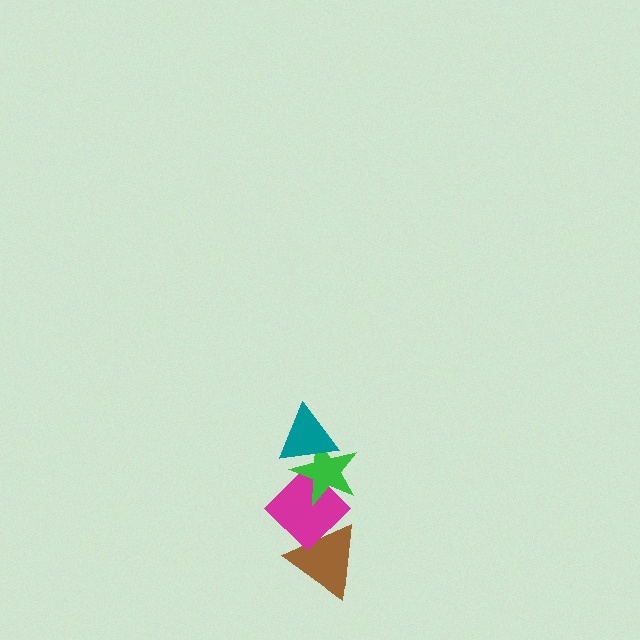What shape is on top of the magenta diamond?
The green star is on top of the magenta diamond.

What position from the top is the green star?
The green star is 2nd from the top.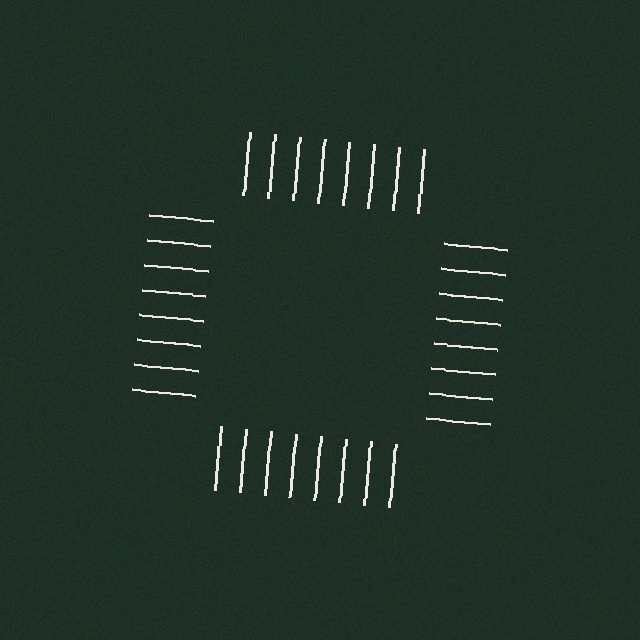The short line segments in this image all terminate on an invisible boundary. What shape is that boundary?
An illusory square — the line segments terminate on its edges but no continuous stroke is drawn.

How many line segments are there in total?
32 — 8 along each of the 4 edges.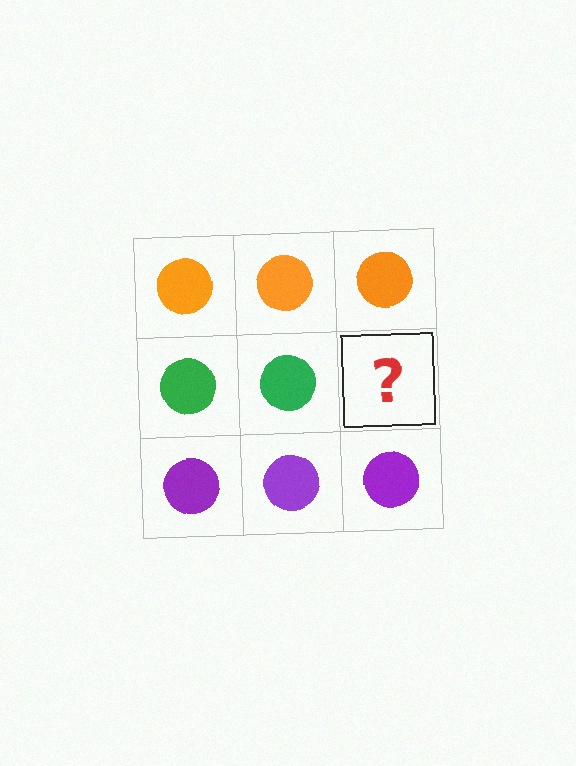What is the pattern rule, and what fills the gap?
The rule is that each row has a consistent color. The gap should be filled with a green circle.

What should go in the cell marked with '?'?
The missing cell should contain a green circle.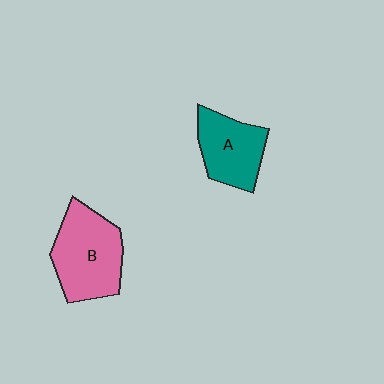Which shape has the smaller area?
Shape A (teal).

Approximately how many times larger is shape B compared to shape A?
Approximately 1.3 times.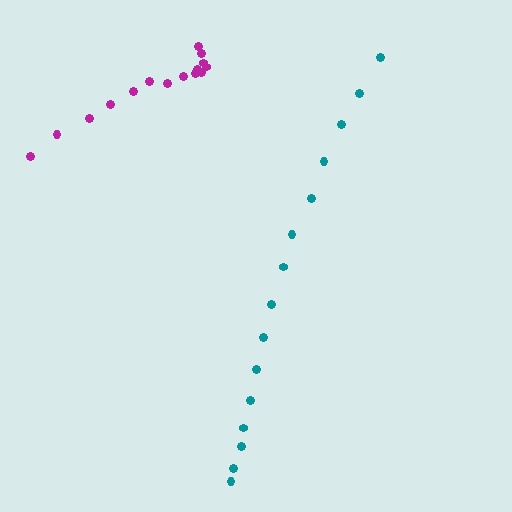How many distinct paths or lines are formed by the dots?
There are 2 distinct paths.